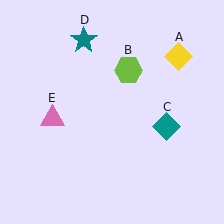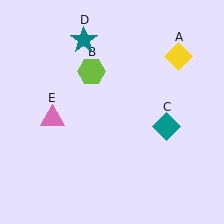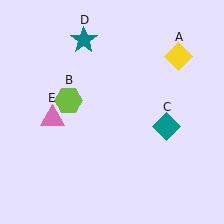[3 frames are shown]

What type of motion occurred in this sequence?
The lime hexagon (object B) rotated counterclockwise around the center of the scene.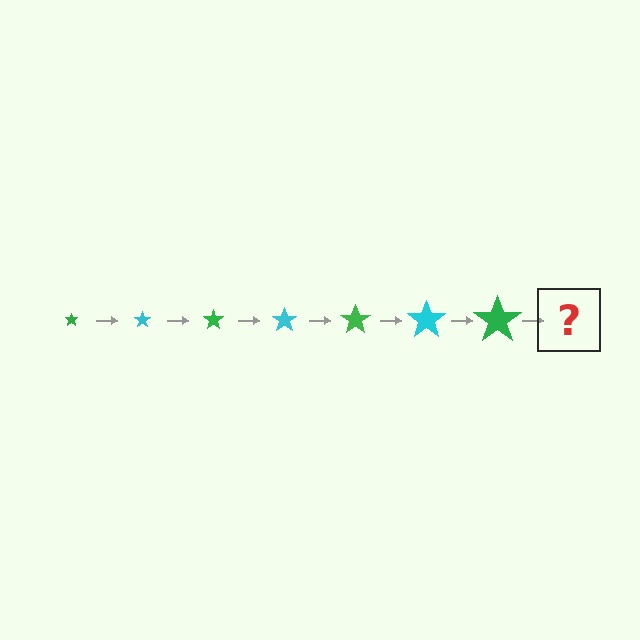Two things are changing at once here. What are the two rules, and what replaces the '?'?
The two rules are that the star grows larger each step and the color cycles through green and cyan. The '?' should be a cyan star, larger than the previous one.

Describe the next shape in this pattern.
It should be a cyan star, larger than the previous one.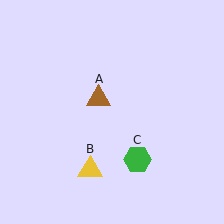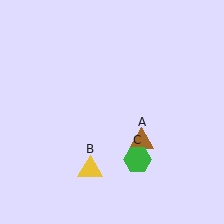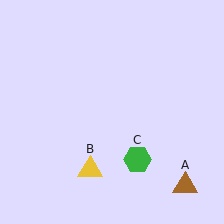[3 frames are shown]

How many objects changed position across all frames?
1 object changed position: brown triangle (object A).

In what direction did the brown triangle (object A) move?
The brown triangle (object A) moved down and to the right.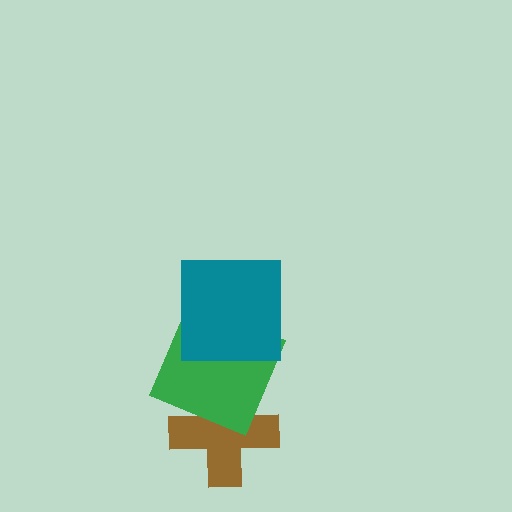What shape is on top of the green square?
The teal square is on top of the green square.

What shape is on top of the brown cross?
The green square is on top of the brown cross.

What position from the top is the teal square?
The teal square is 1st from the top.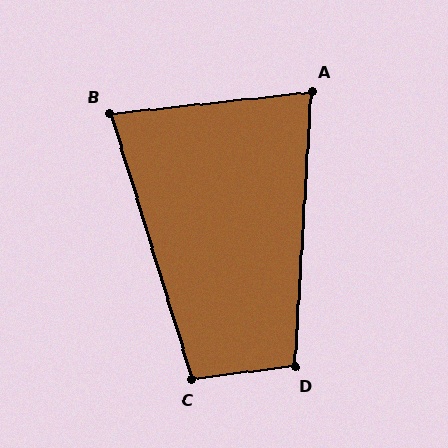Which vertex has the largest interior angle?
D, at approximately 101 degrees.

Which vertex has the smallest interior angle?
B, at approximately 79 degrees.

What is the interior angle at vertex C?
Approximately 100 degrees (obtuse).